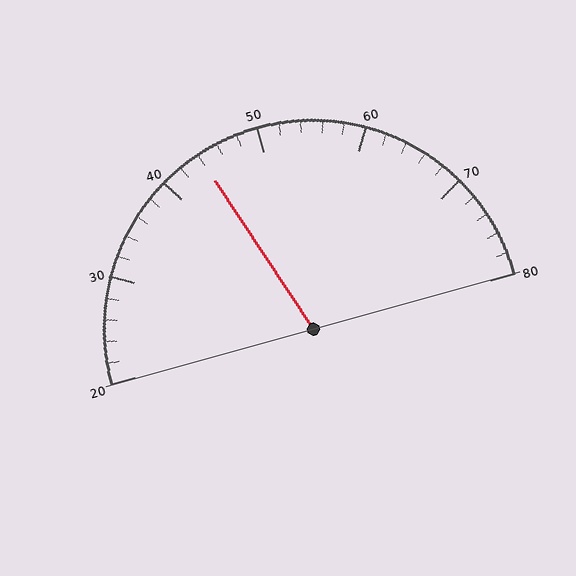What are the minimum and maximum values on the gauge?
The gauge ranges from 20 to 80.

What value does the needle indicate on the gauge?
The needle indicates approximately 44.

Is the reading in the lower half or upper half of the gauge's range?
The reading is in the lower half of the range (20 to 80).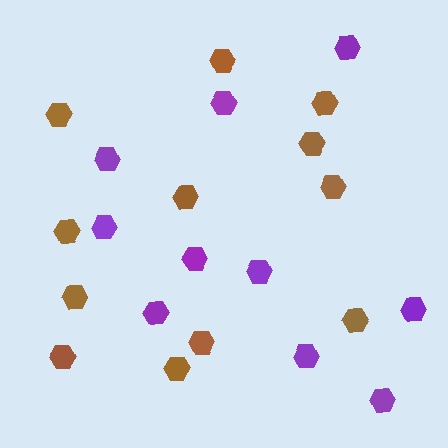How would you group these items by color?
There are 2 groups: one group of brown hexagons (12) and one group of purple hexagons (10).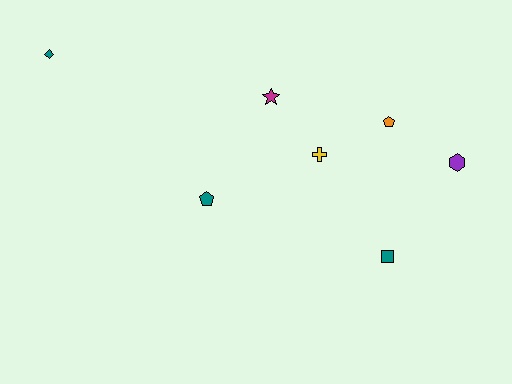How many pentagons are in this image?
There are 2 pentagons.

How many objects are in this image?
There are 7 objects.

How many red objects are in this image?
There are no red objects.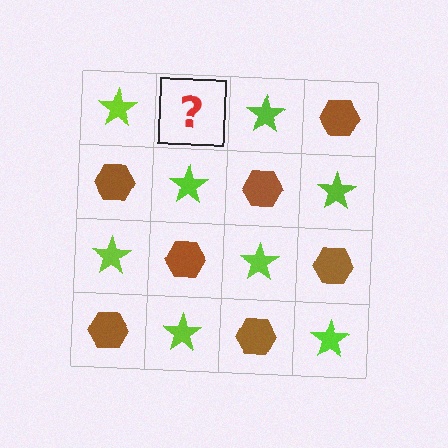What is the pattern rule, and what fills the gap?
The rule is that it alternates lime star and brown hexagon in a checkerboard pattern. The gap should be filled with a brown hexagon.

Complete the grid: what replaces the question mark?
The question mark should be replaced with a brown hexagon.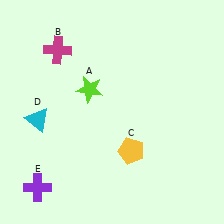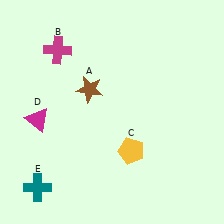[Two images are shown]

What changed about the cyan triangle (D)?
In Image 1, D is cyan. In Image 2, it changed to magenta.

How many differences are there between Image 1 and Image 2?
There are 3 differences between the two images.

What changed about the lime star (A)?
In Image 1, A is lime. In Image 2, it changed to brown.